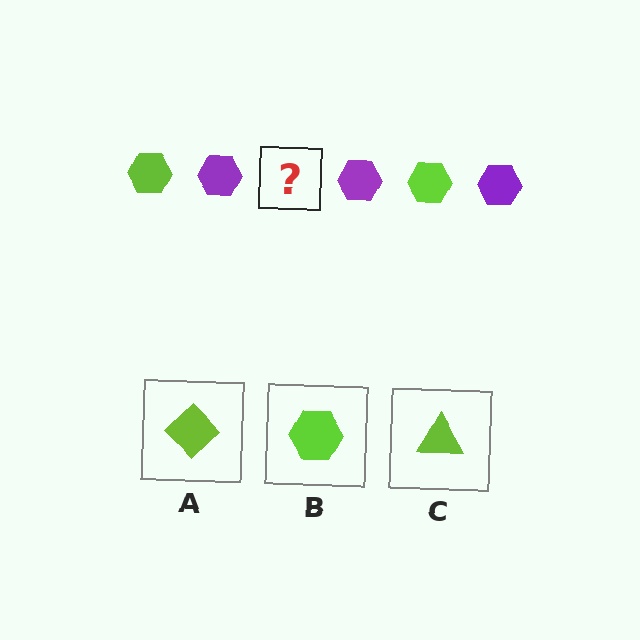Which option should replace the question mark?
Option B.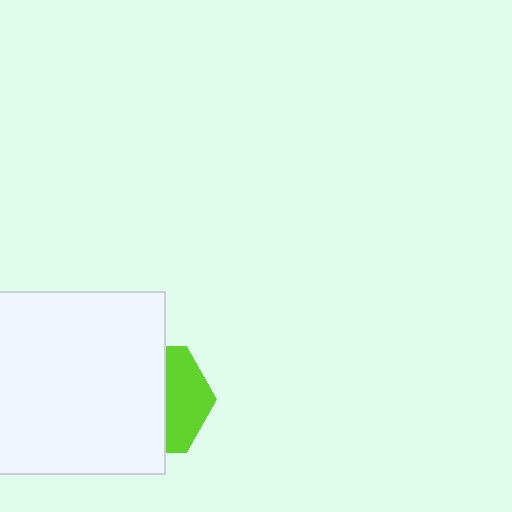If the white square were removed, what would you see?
You would see the complete lime hexagon.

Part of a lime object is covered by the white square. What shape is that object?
It is a hexagon.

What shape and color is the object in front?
The object in front is a white square.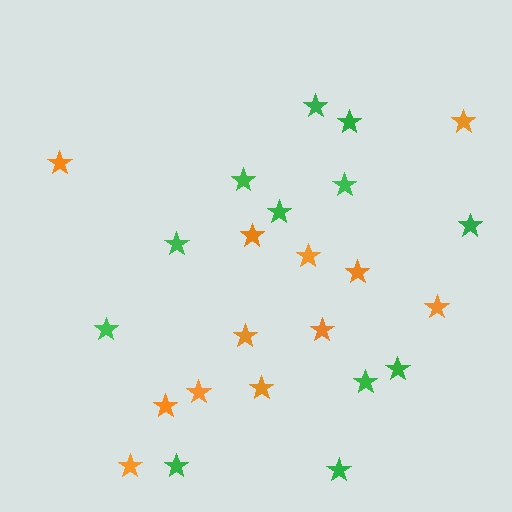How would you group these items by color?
There are 2 groups: one group of orange stars (12) and one group of green stars (12).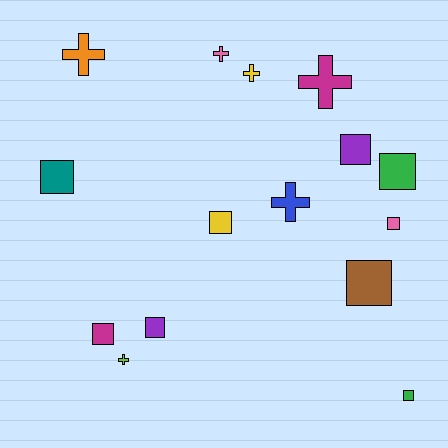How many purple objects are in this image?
There are 2 purple objects.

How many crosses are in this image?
There are 6 crosses.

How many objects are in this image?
There are 15 objects.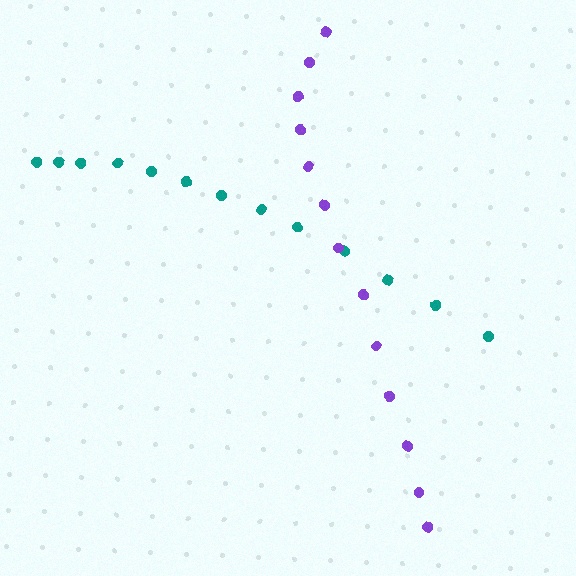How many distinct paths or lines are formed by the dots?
There are 2 distinct paths.